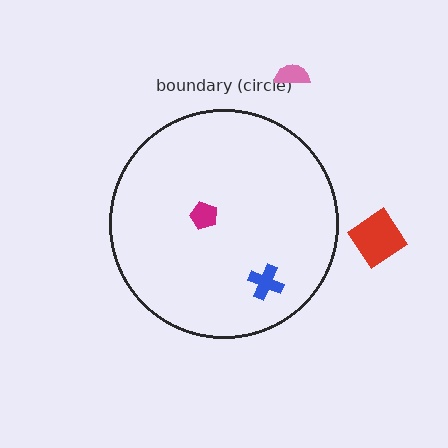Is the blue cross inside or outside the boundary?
Inside.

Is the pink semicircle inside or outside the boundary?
Outside.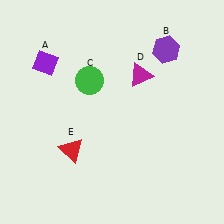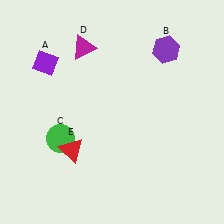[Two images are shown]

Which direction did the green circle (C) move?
The green circle (C) moved down.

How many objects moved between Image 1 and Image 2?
2 objects moved between the two images.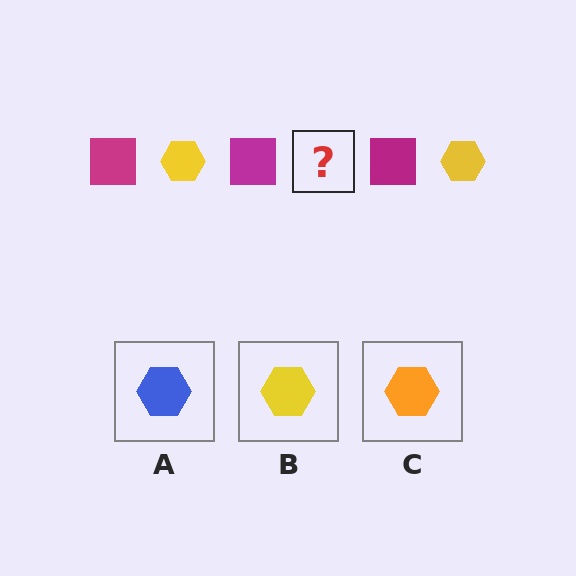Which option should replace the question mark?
Option B.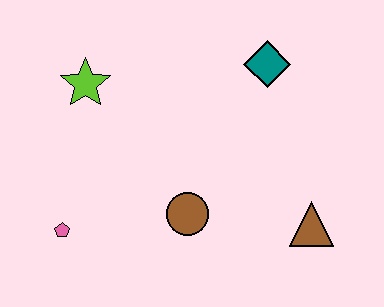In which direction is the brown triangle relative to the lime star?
The brown triangle is to the right of the lime star.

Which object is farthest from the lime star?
The brown triangle is farthest from the lime star.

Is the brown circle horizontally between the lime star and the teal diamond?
Yes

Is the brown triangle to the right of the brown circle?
Yes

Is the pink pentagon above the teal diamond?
No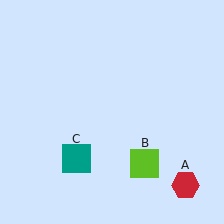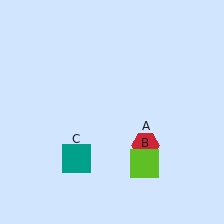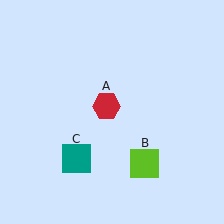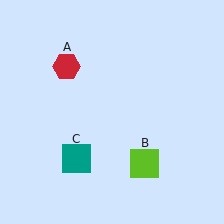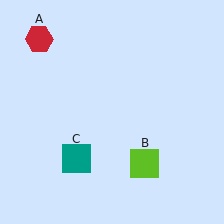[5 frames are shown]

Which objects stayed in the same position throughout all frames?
Lime square (object B) and teal square (object C) remained stationary.